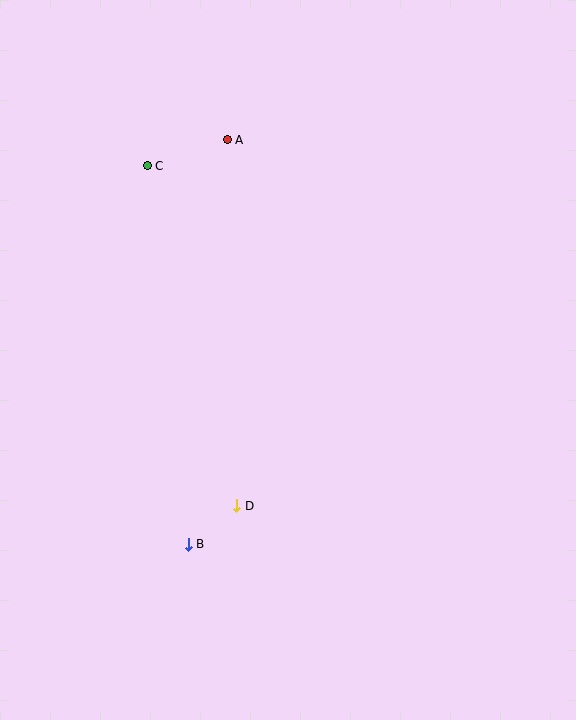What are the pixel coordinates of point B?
Point B is at (188, 544).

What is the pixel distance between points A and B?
The distance between A and B is 406 pixels.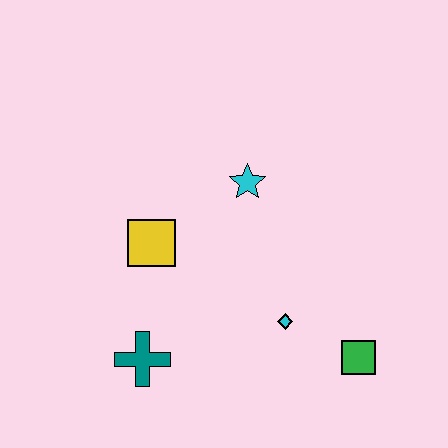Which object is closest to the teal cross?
The yellow square is closest to the teal cross.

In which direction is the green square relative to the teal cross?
The green square is to the right of the teal cross.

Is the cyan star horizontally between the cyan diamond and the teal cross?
Yes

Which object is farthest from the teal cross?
The green square is farthest from the teal cross.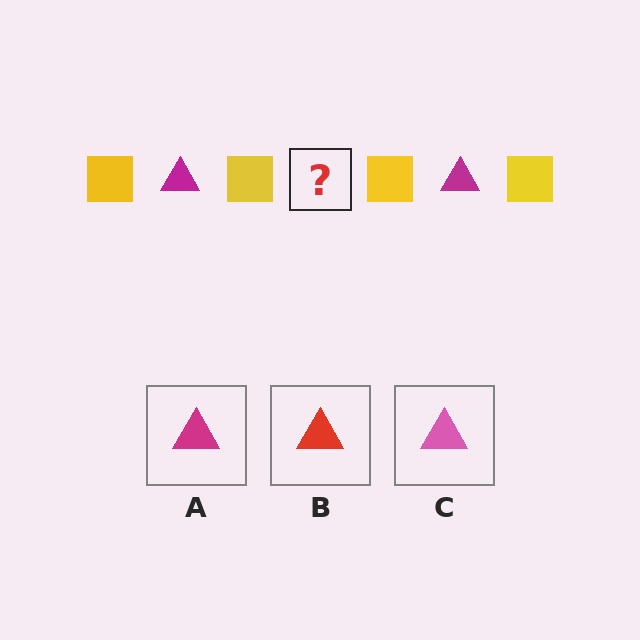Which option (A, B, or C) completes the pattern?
A.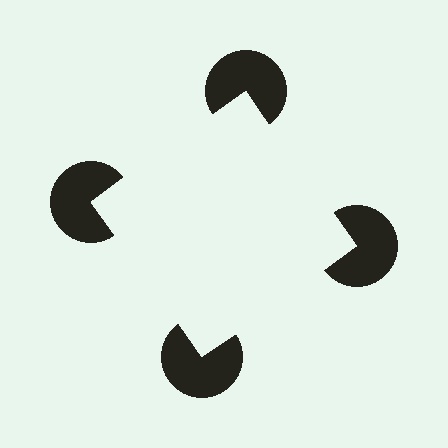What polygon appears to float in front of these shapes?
An illusory square — its edges are inferred from the aligned wedge cuts in the pac-man discs, not physically drawn.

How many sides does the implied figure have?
4 sides.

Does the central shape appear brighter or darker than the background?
It typically appears slightly brighter than the background, even though no actual brightness change is drawn.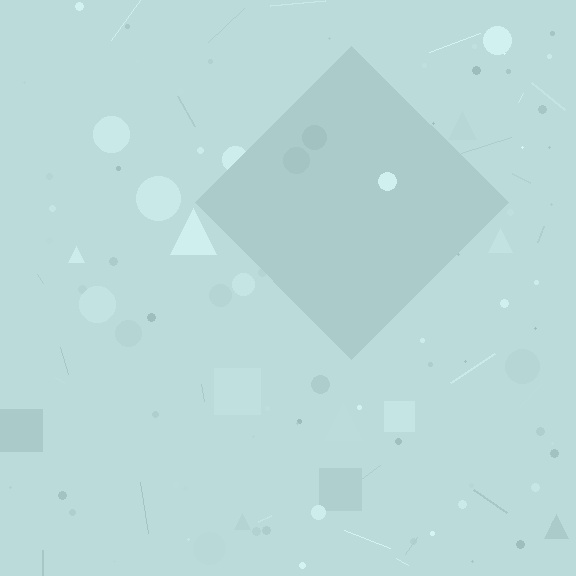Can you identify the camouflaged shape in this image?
The camouflaged shape is a diamond.